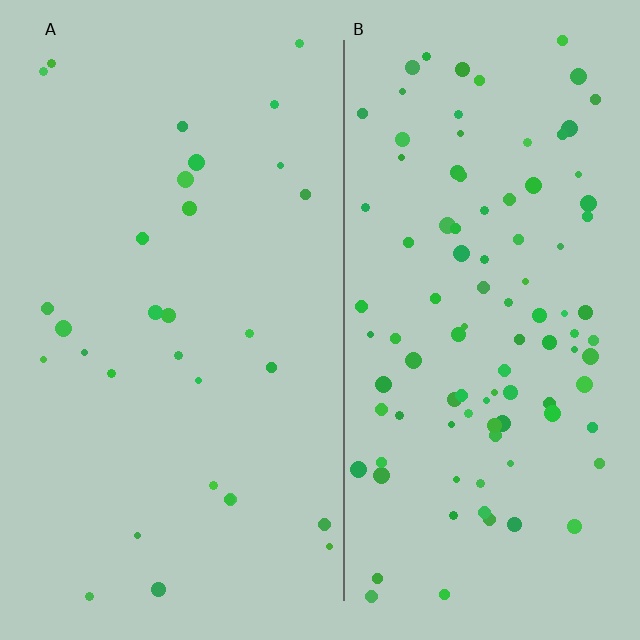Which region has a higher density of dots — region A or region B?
B (the right).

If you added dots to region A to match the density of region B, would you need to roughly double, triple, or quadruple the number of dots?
Approximately triple.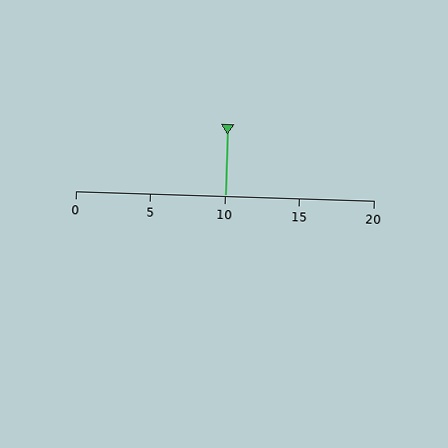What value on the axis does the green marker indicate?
The marker indicates approximately 10.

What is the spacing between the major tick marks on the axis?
The major ticks are spaced 5 apart.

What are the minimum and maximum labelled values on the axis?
The axis runs from 0 to 20.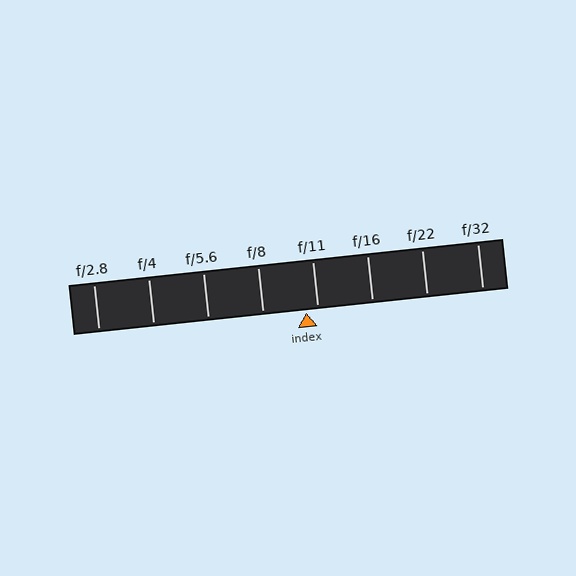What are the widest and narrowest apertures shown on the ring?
The widest aperture shown is f/2.8 and the narrowest is f/32.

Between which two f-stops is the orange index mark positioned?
The index mark is between f/8 and f/11.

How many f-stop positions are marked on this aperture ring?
There are 8 f-stop positions marked.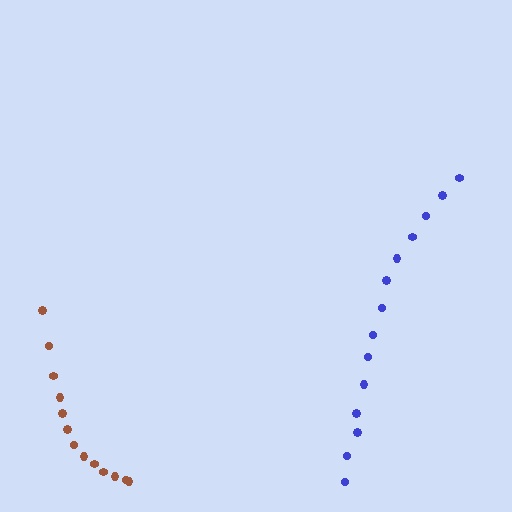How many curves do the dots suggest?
There are 2 distinct paths.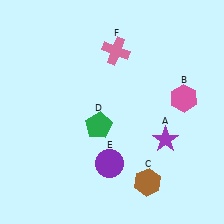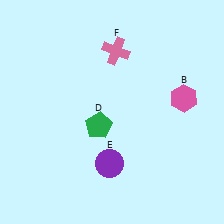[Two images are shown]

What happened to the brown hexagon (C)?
The brown hexagon (C) was removed in Image 2. It was in the bottom-right area of Image 1.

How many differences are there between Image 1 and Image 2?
There are 2 differences between the two images.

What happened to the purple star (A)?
The purple star (A) was removed in Image 2. It was in the bottom-right area of Image 1.